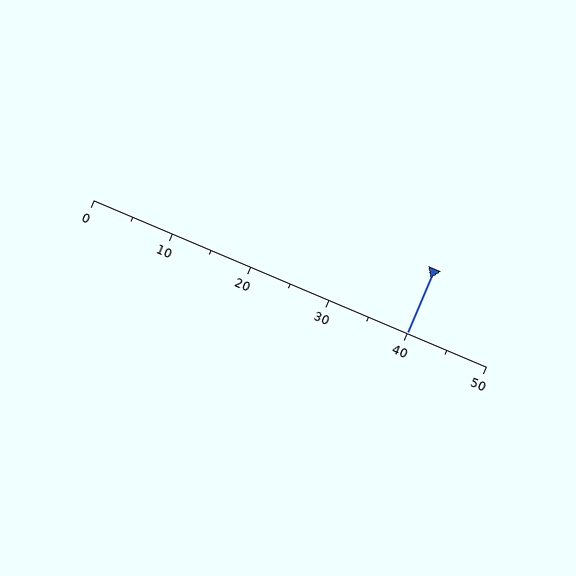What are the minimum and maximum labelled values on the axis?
The axis runs from 0 to 50.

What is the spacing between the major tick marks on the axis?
The major ticks are spaced 10 apart.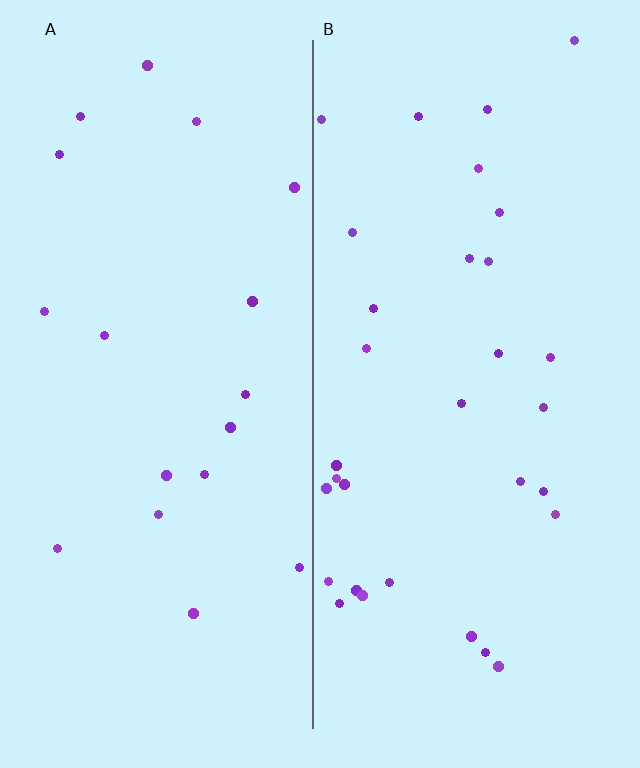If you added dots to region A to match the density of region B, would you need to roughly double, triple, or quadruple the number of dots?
Approximately double.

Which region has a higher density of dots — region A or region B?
B (the right).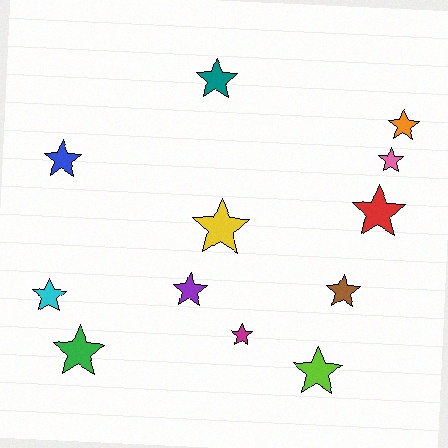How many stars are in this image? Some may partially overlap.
There are 12 stars.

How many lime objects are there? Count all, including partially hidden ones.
There is 1 lime object.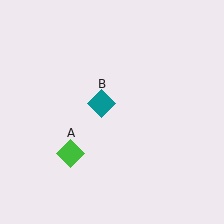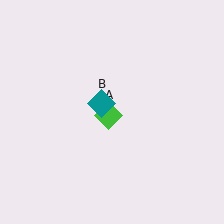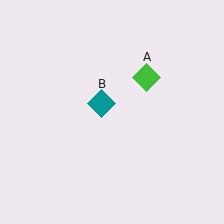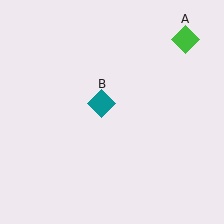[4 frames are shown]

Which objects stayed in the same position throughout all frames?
Teal diamond (object B) remained stationary.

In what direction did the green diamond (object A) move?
The green diamond (object A) moved up and to the right.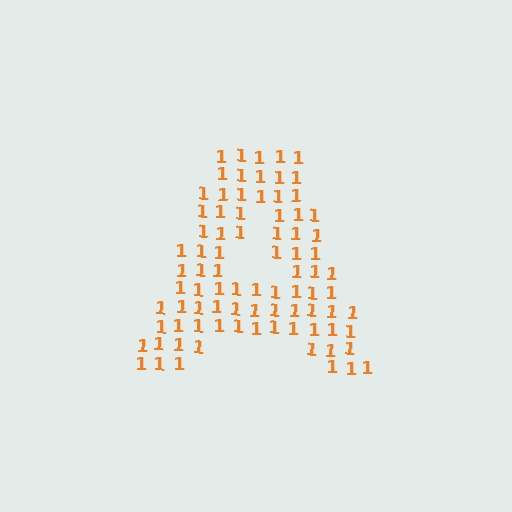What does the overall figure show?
The overall figure shows the letter A.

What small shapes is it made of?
It is made of small digit 1's.